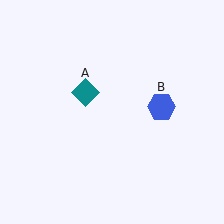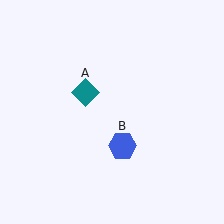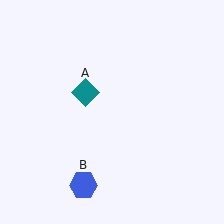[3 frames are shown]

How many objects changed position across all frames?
1 object changed position: blue hexagon (object B).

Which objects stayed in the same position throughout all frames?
Teal diamond (object A) remained stationary.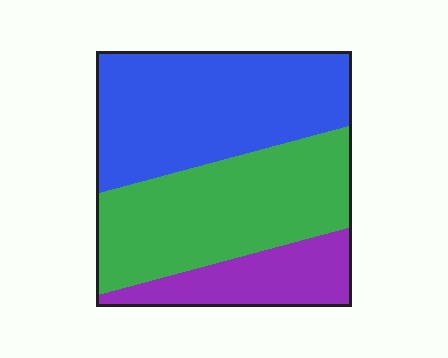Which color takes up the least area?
Purple, at roughly 20%.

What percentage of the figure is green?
Green covers around 40% of the figure.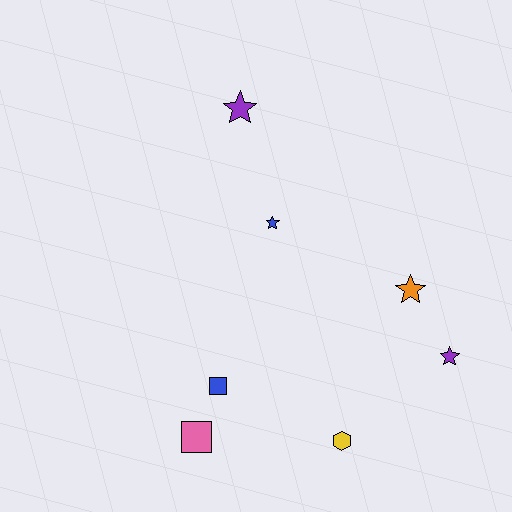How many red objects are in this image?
There are no red objects.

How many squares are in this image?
There are 2 squares.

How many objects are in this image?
There are 7 objects.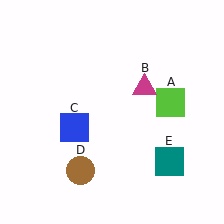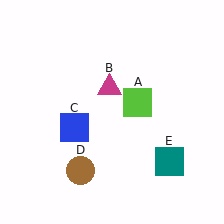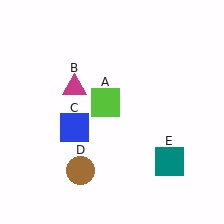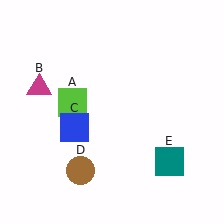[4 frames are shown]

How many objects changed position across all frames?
2 objects changed position: lime square (object A), magenta triangle (object B).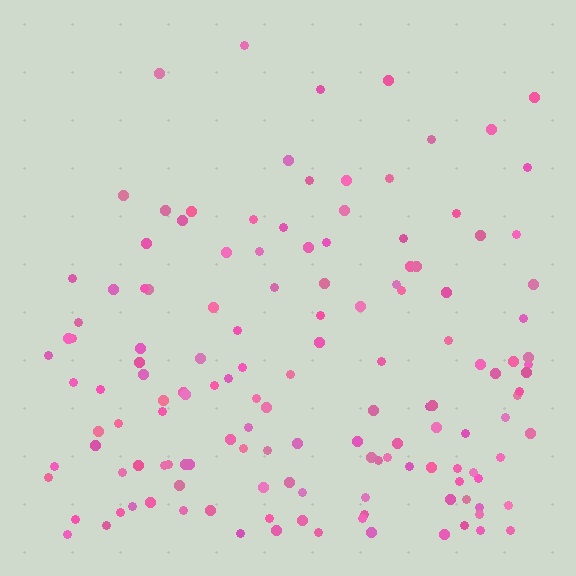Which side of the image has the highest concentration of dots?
The bottom.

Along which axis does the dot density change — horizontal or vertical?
Vertical.